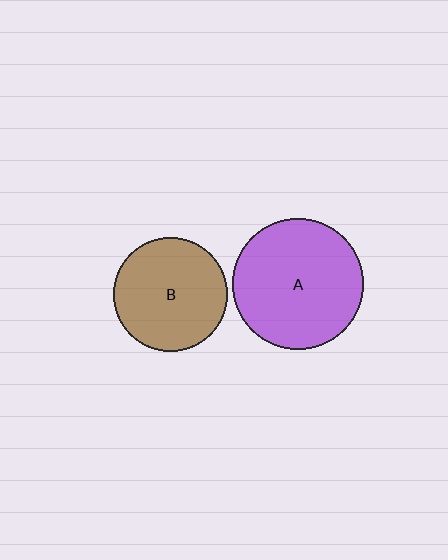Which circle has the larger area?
Circle A (purple).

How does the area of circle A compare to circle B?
Approximately 1.3 times.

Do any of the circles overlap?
No, none of the circles overlap.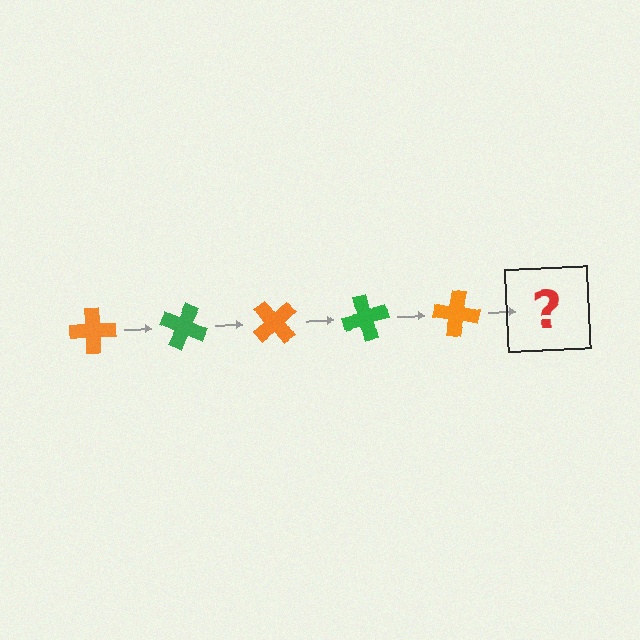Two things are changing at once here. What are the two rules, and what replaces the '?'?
The two rules are that it rotates 25 degrees each step and the color cycles through orange and green. The '?' should be a green cross, rotated 125 degrees from the start.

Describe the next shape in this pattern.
It should be a green cross, rotated 125 degrees from the start.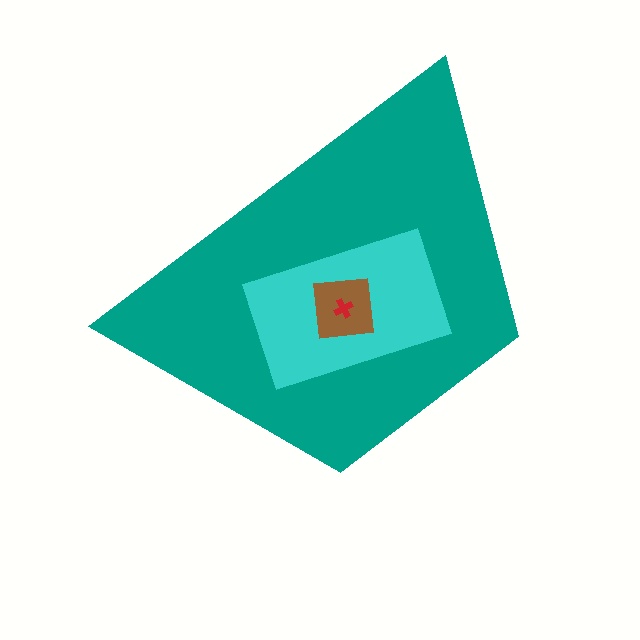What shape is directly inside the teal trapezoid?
The cyan rectangle.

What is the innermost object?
The red cross.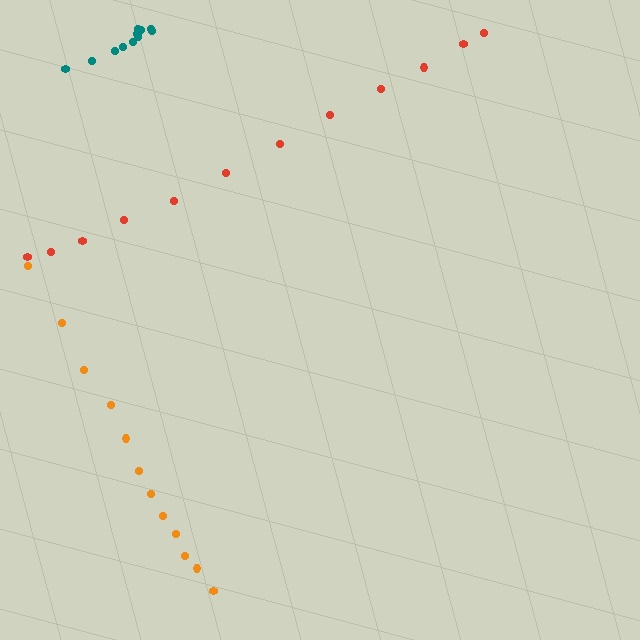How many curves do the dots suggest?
There are 3 distinct paths.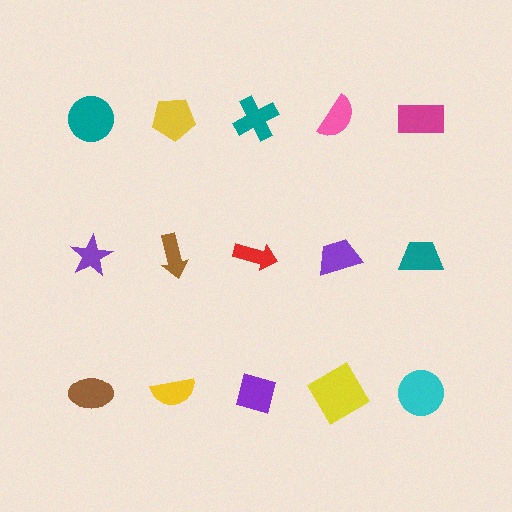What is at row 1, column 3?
A teal cross.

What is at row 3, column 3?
A purple diamond.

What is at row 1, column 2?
A yellow pentagon.